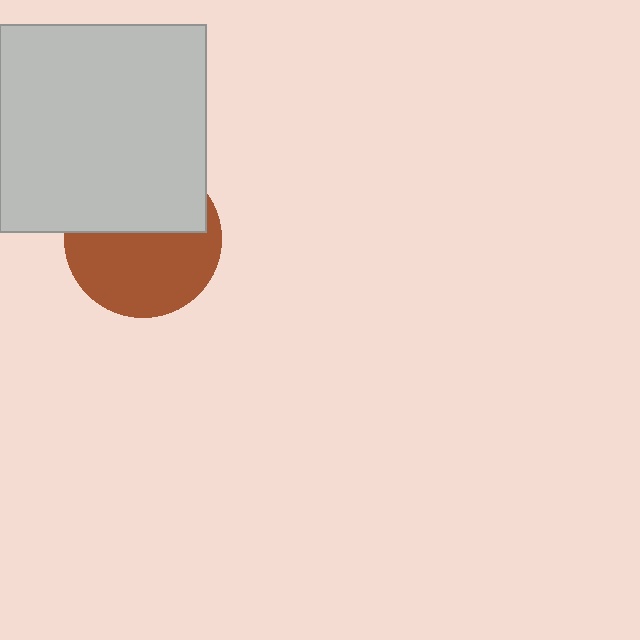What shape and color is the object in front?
The object in front is a light gray square.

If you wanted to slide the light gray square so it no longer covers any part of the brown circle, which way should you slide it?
Slide it up — that is the most direct way to separate the two shapes.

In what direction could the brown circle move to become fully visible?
The brown circle could move down. That would shift it out from behind the light gray square entirely.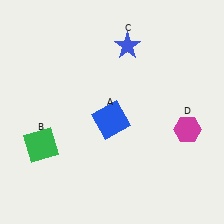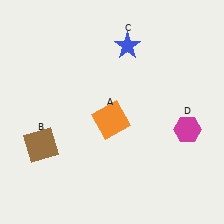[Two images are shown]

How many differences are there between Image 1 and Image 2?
There are 2 differences between the two images.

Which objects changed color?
A changed from blue to orange. B changed from green to brown.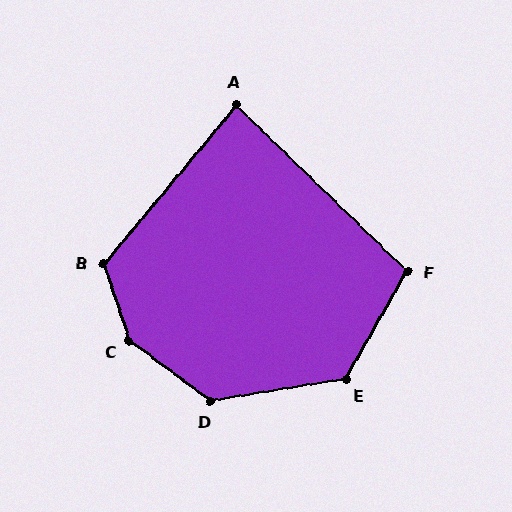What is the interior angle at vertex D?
Approximately 134 degrees (obtuse).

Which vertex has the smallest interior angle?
A, at approximately 86 degrees.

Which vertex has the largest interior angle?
C, at approximately 145 degrees.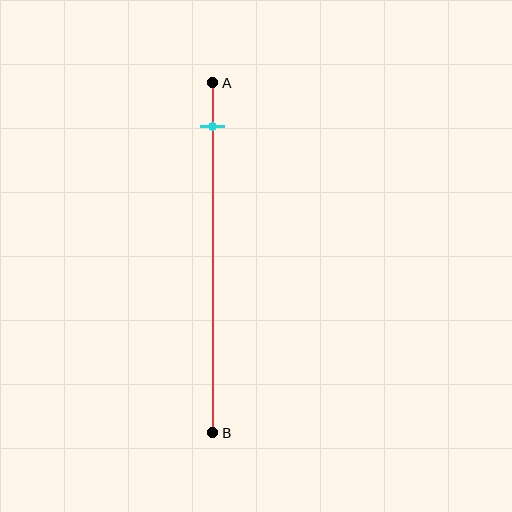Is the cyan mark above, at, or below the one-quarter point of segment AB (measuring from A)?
The cyan mark is above the one-quarter point of segment AB.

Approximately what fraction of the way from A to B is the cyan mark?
The cyan mark is approximately 15% of the way from A to B.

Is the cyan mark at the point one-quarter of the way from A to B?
No, the mark is at about 15% from A, not at the 25% one-quarter point.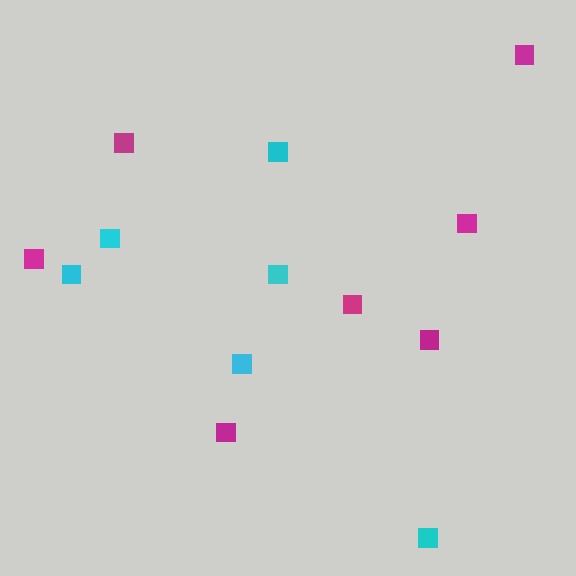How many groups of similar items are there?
There are 2 groups: one group of magenta squares (7) and one group of cyan squares (6).